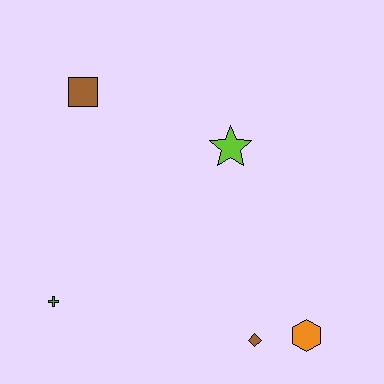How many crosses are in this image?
There is 1 cross.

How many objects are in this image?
There are 5 objects.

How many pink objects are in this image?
There are no pink objects.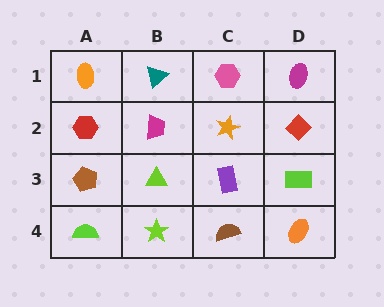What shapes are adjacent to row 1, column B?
A magenta trapezoid (row 2, column B), an orange ellipse (row 1, column A), a pink hexagon (row 1, column C).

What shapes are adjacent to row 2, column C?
A pink hexagon (row 1, column C), a purple rectangle (row 3, column C), a magenta trapezoid (row 2, column B), a red diamond (row 2, column D).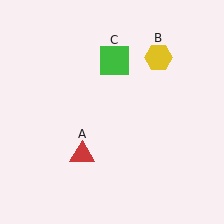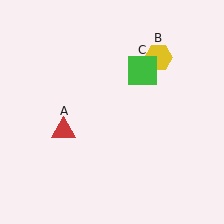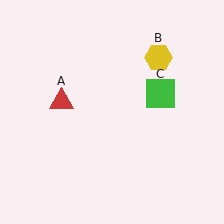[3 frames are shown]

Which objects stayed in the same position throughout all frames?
Yellow hexagon (object B) remained stationary.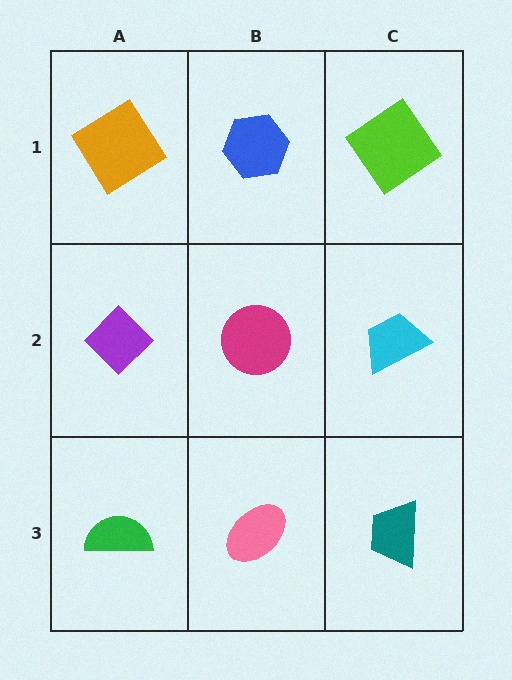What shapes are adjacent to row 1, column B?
A magenta circle (row 2, column B), an orange diamond (row 1, column A), a lime diamond (row 1, column C).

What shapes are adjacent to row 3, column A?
A purple diamond (row 2, column A), a pink ellipse (row 3, column B).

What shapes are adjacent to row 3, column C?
A cyan trapezoid (row 2, column C), a pink ellipse (row 3, column B).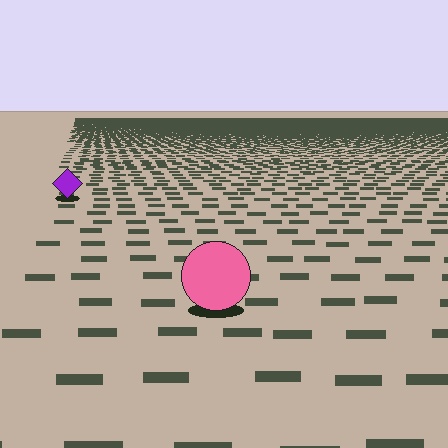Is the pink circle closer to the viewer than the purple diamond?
Yes. The pink circle is closer — you can tell from the texture gradient: the ground texture is coarser near it.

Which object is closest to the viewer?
The pink circle is closest. The texture marks near it are larger and more spread out.